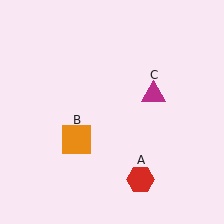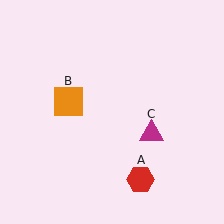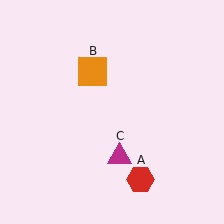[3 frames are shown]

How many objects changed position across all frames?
2 objects changed position: orange square (object B), magenta triangle (object C).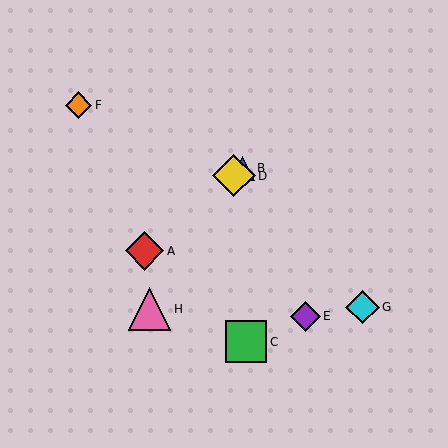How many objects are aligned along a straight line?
3 objects (A, B, D) are aligned along a straight line.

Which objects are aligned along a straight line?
Objects A, B, D are aligned along a straight line.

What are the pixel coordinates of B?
Object B is at (242, 168).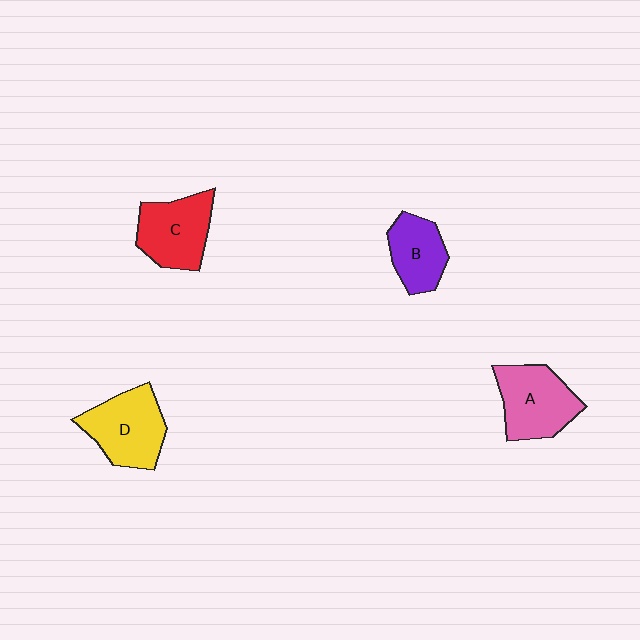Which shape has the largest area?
Shape D (yellow).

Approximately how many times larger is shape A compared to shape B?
Approximately 1.4 times.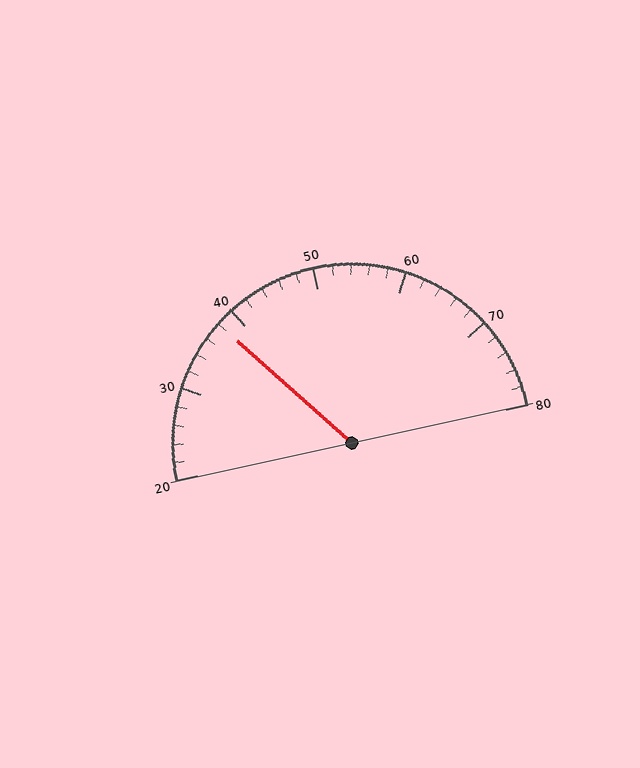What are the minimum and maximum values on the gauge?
The gauge ranges from 20 to 80.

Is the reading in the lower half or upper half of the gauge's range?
The reading is in the lower half of the range (20 to 80).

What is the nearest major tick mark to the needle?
The nearest major tick mark is 40.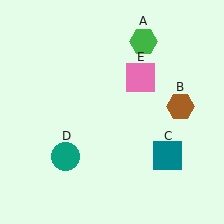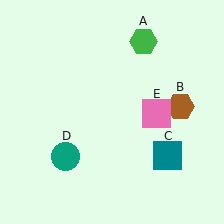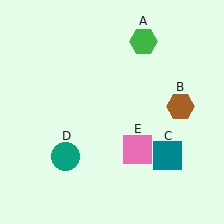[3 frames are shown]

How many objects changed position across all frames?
1 object changed position: pink square (object E).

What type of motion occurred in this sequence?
The pink square (object E) rotated clockwise around the center of the scene.